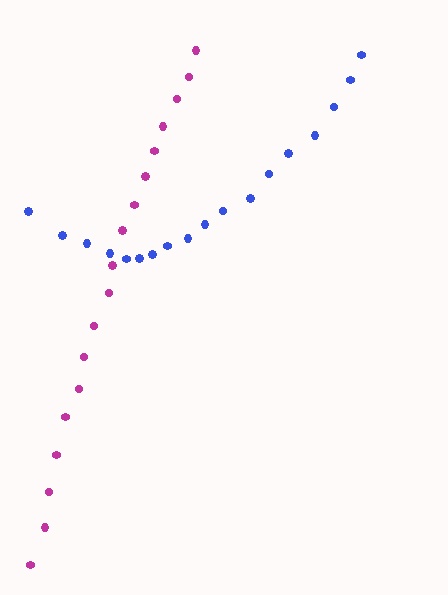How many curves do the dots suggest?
There are 2 distinct paths.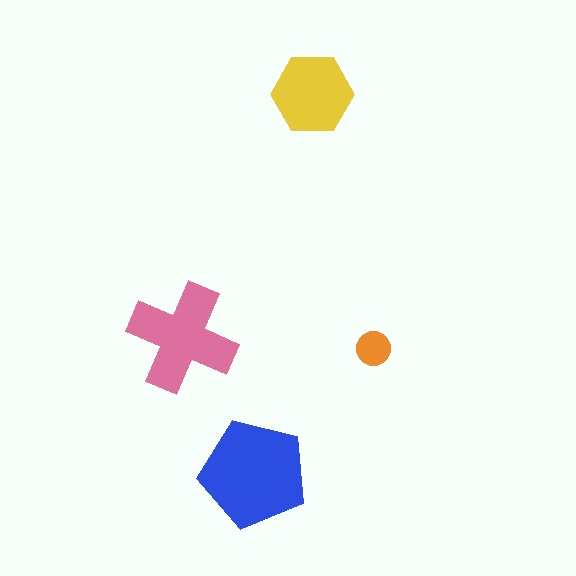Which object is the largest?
The blue pentagon.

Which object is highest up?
The yellow hexagon is topmost.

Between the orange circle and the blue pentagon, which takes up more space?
The blue pentagon.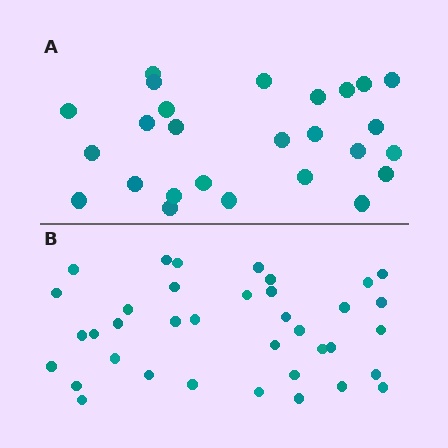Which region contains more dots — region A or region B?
Region B (the bottom region) has more dots.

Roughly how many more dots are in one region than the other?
Region B has roughly 12 or so more dots than region A.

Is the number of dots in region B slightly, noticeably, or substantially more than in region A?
Region B has noticeably more, but not dramatically so. The ratio is roughly 1.4 to 1.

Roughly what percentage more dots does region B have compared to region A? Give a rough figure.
About 40% more.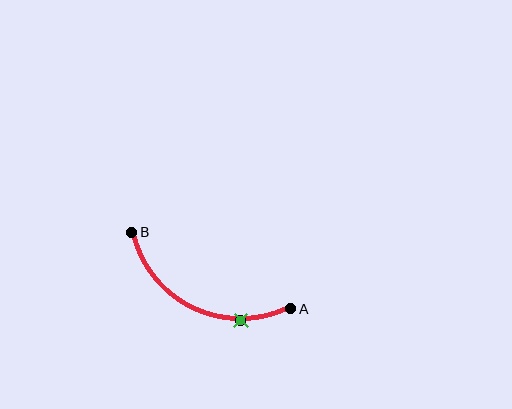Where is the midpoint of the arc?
The arc midpoint is the point on the curve farthest from the straight line joining A and B. It sits below that line.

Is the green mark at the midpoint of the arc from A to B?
No. The green mark lies on the arc but is closer to endpoint A. The arc midpoint would be at the point on the curve equidistant along the arc from both A and B.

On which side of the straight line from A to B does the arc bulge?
The arc bulges below the straight line connecting A and B.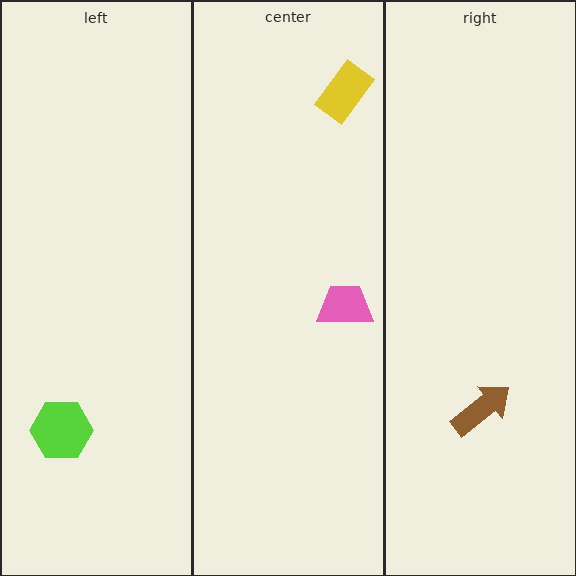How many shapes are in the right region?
1.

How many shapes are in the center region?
2.